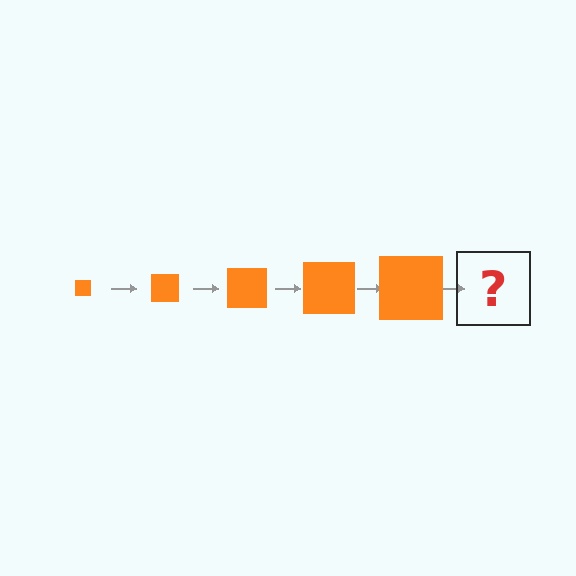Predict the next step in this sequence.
The next step is an orange square, larger than the previous one.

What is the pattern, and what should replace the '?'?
The pattern is that the square gets progressively larger each step. The '?' should be an orange square, larger than the previous one.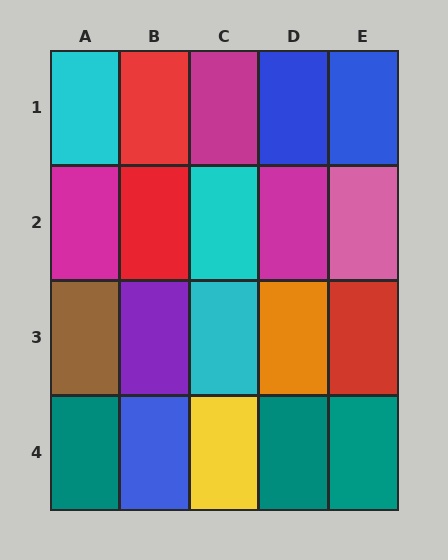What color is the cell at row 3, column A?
Brown.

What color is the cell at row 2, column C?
Cyan.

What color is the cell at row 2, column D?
Magenta.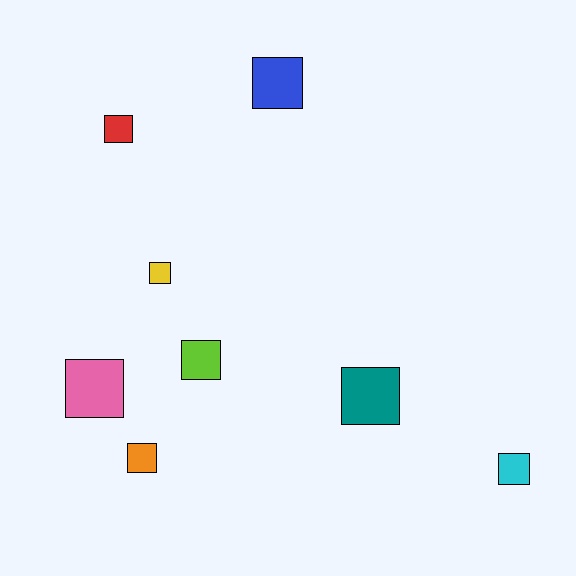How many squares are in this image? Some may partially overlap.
There are 8 squares.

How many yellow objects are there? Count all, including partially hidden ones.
There is 1 yellow object.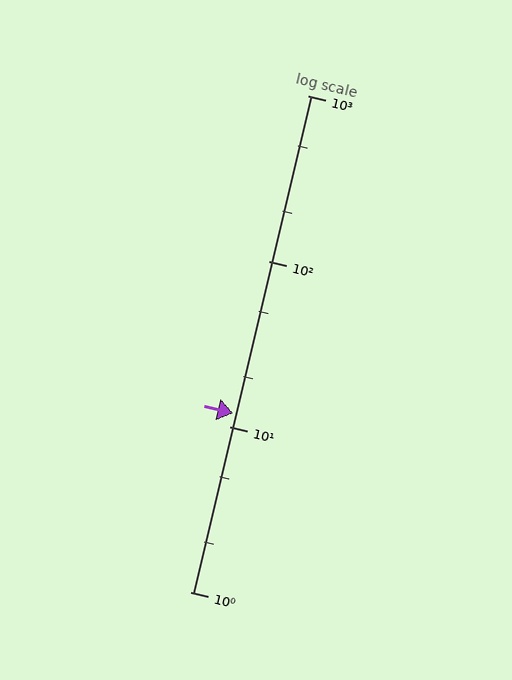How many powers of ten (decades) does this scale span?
The scale spans 3 decades, from 1 to 1000.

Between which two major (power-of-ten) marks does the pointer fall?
The pointer is between 10 and 100.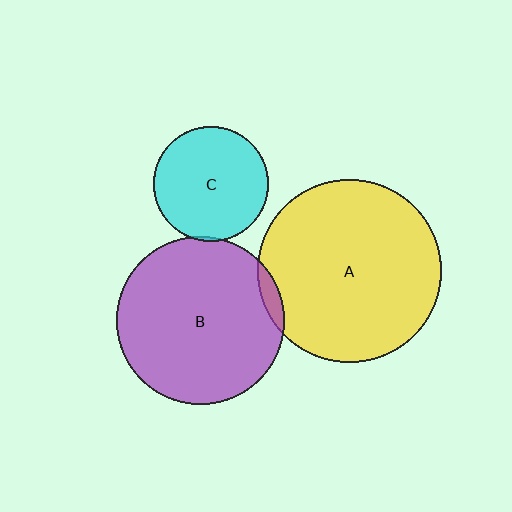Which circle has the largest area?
Circle A (yellow).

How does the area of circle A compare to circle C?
Approximately 2.5 times.